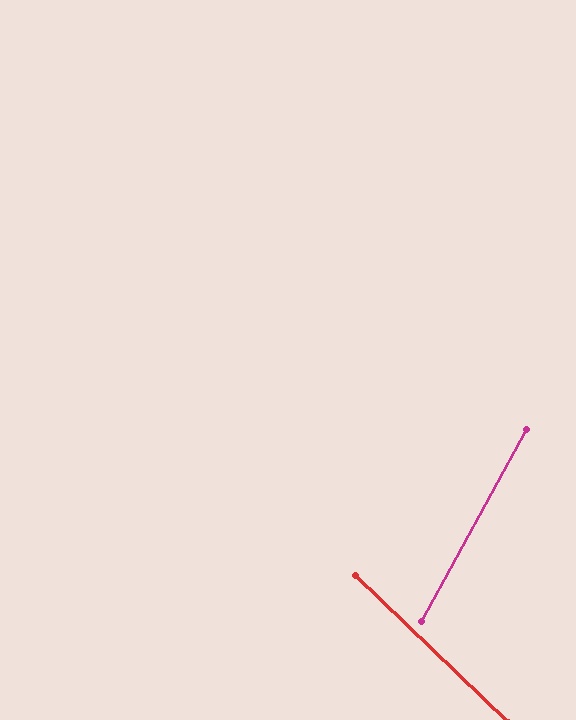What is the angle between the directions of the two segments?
Approximately 75 degrees.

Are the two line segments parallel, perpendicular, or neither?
Neither parallel nor perpendicular — they differ by about 75°.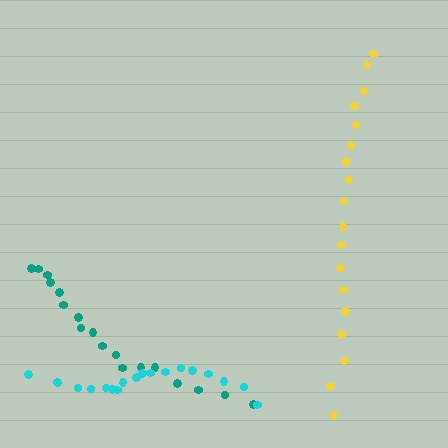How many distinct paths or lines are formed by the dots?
There are 3 distinct paths.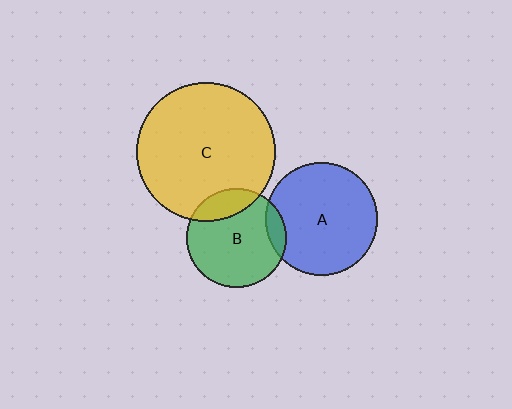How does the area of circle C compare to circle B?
Approximately 1.9 times.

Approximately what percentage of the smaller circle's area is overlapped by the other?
Approximately 10%.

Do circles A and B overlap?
Yes.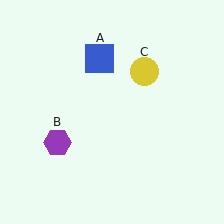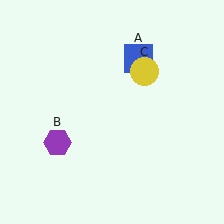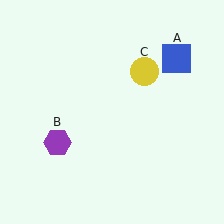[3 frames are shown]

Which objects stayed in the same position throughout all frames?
Purple hexagon (object B) and yellow circle (object C) remained stationary.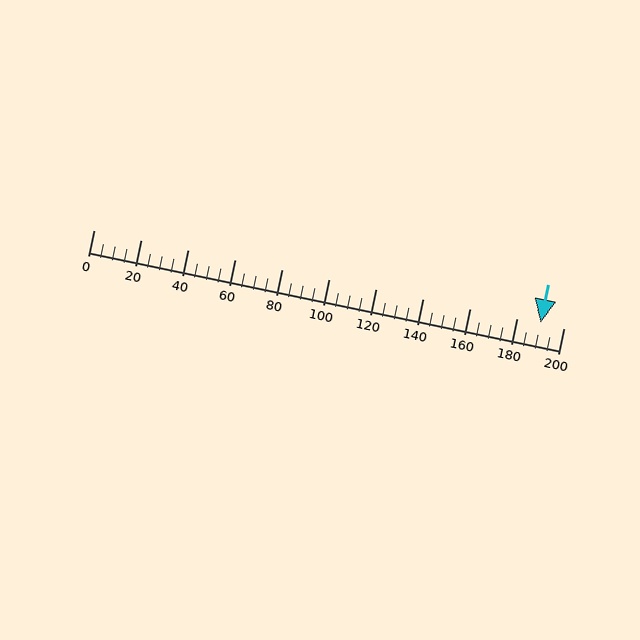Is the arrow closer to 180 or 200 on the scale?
The arrow is closer to 200.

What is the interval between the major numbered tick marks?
The major tick marks are spaced 20 units apart.